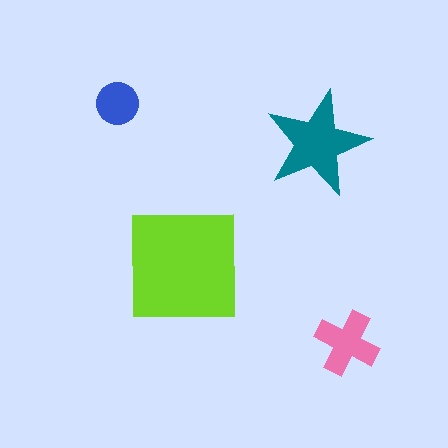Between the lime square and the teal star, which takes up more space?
The lime square.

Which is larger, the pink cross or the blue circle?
The pink cross.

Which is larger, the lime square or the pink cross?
The lime square.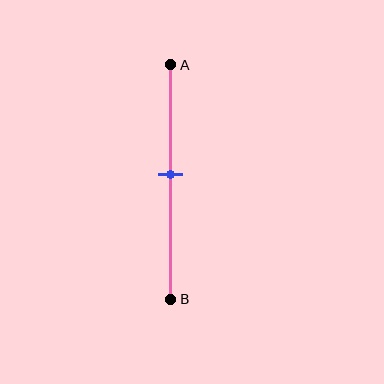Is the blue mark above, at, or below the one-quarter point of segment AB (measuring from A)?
The blue mark is below the one-quarter point of segment AB.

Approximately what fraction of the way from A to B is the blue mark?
The blue mark is approximately 45% of the way from A to B.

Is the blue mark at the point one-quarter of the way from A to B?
No, the mark is at about 45% from A, not at the 25% one-quarter point.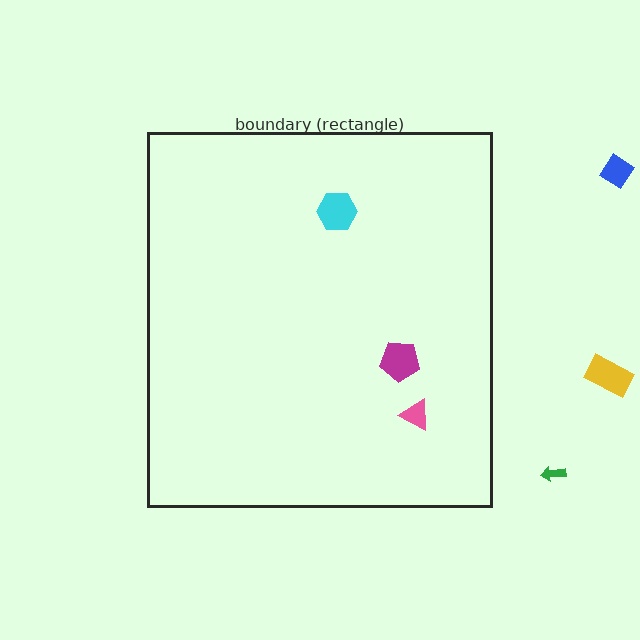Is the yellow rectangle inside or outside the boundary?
Outside.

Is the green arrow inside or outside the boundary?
Outside.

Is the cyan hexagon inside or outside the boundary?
Inside.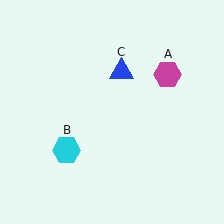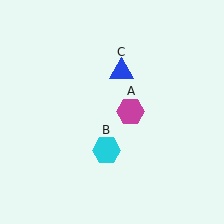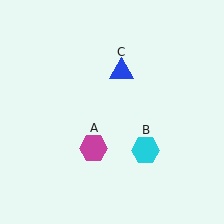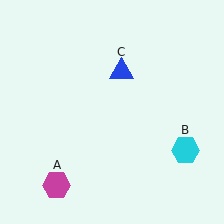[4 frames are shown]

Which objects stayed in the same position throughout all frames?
Blue triangle (object C) remained stationary.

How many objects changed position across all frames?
2 objects changed position: magenta hexagon (object A), cyan hexagon (object B).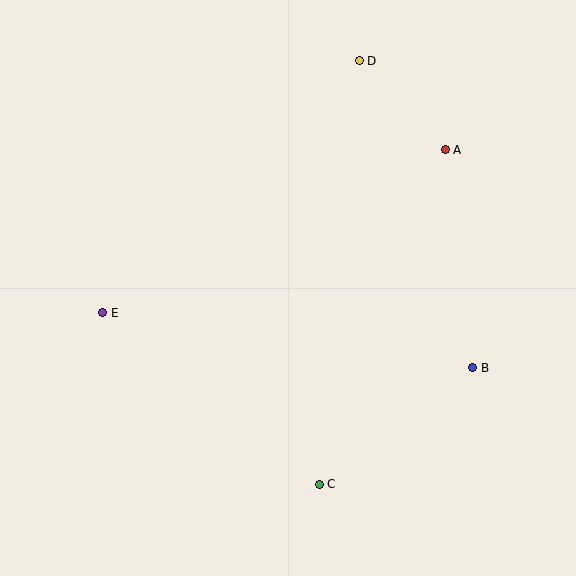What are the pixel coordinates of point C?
Point C is at (319, 484).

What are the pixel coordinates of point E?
Point E is at (103, 313).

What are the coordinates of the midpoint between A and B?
The midpoint between A and B is at (459, 259).